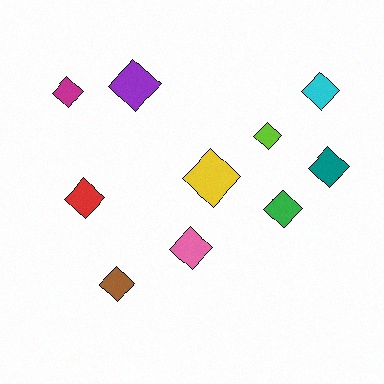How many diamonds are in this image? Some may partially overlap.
There are 10 diamonds.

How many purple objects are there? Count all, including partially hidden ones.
There is 1 purple object.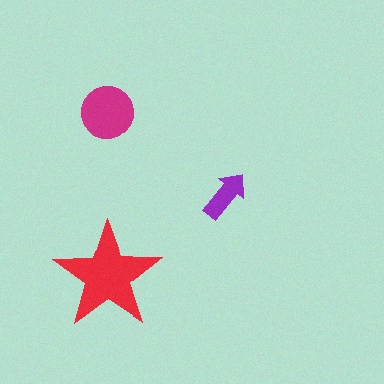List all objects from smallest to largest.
The purple arrow, the magenta circle, the red star.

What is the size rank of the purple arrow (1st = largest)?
3rd.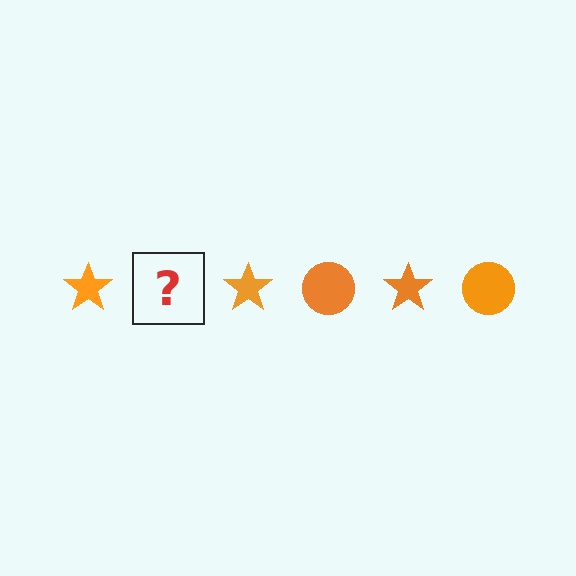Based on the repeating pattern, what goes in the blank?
The blank should be an orange circle.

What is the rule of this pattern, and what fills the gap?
The rule is that the pattern cycles through star, circle shapes in orange. The gap should be filled with an orange circle.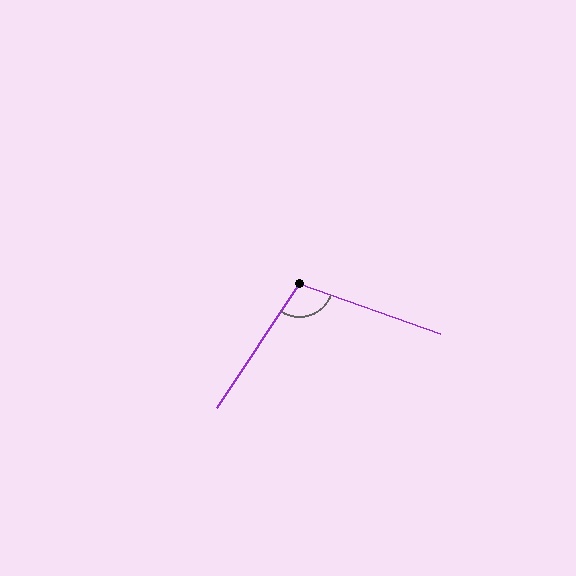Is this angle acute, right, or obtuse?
It is obtuse.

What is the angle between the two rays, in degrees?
Approximately 104 degrees.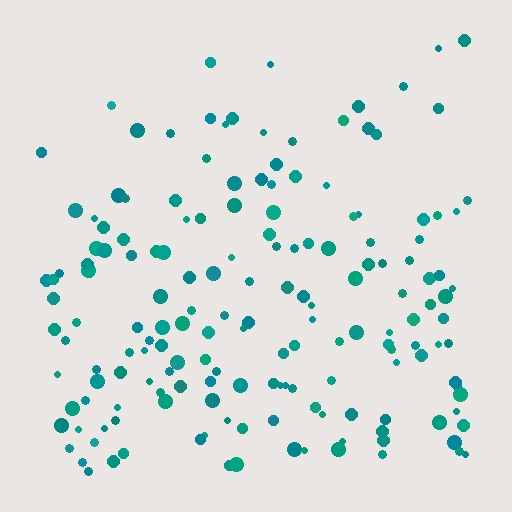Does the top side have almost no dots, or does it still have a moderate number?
Still a moderate number, just noticeably fewer than the bottom.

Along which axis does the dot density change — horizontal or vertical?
Vertical.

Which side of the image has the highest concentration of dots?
The bottom.